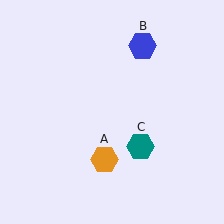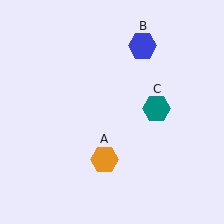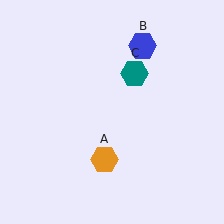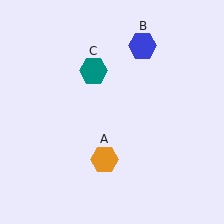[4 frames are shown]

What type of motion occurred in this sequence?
The teal hexagon (object C) rotated counterclockwise around the center of the scene.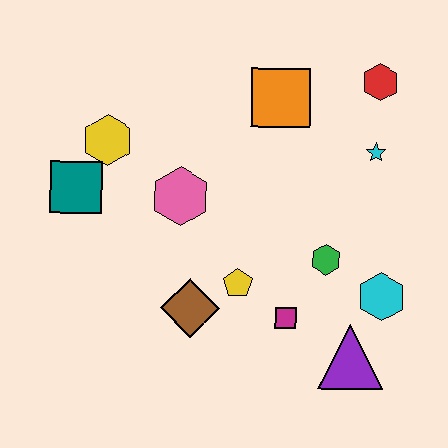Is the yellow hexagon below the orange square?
Yes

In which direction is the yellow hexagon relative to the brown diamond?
The yellow hexagon is above the brown diamond.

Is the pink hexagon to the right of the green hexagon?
No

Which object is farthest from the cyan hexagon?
The teal square is farthest from the cyan hexagon.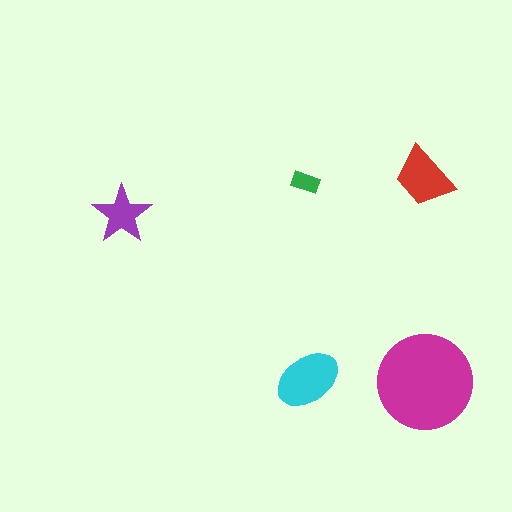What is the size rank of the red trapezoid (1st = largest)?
3rd.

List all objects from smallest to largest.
The green rectangle, the purple star, the red trapezoid, the cyan ellipse, the magenta circle.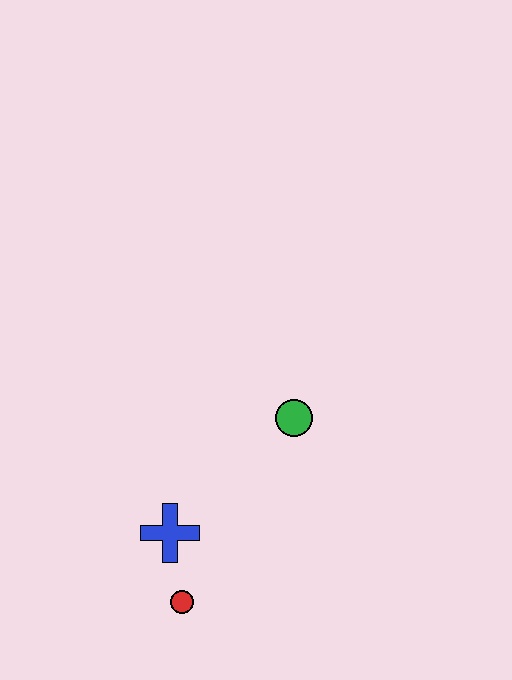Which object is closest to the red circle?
The blue cross is closest to the red circle.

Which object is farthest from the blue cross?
The green circle is farthest from the blue cross.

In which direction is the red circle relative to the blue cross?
The red circle is below the blue cross.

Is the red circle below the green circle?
Yes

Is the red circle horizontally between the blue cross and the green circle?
Yes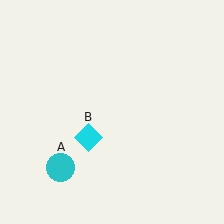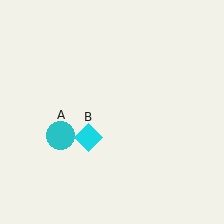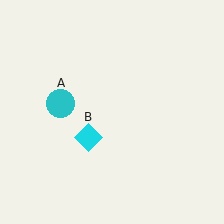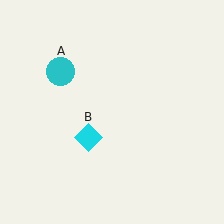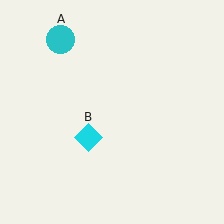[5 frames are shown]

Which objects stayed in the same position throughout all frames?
Cyan diamond (object B) remained stationary.